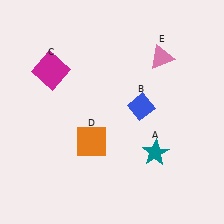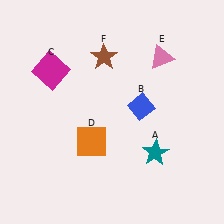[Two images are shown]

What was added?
A brown star (F) was added in Image 2.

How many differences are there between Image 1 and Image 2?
There is 1 difference between the two images.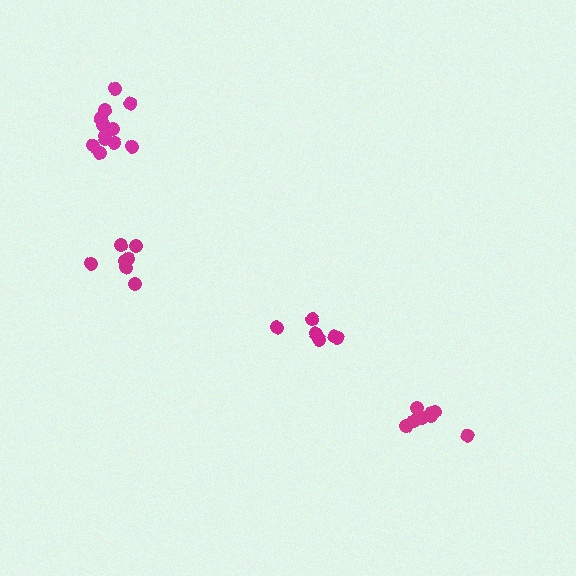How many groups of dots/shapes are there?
There are 4 groups.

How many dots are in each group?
Group 1: 10 dots, Group 2: 6 dots, Group 3: 12 dots, Group 4: 7 dots (35 total).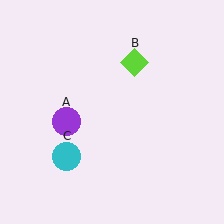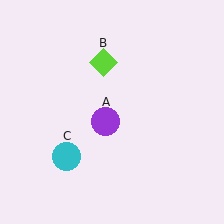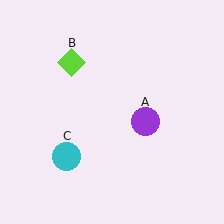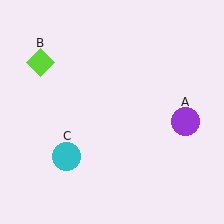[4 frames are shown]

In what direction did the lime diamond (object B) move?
The lime diamond (object B) moved left.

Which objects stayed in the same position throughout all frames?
Cyan circle (object C) remained stationary.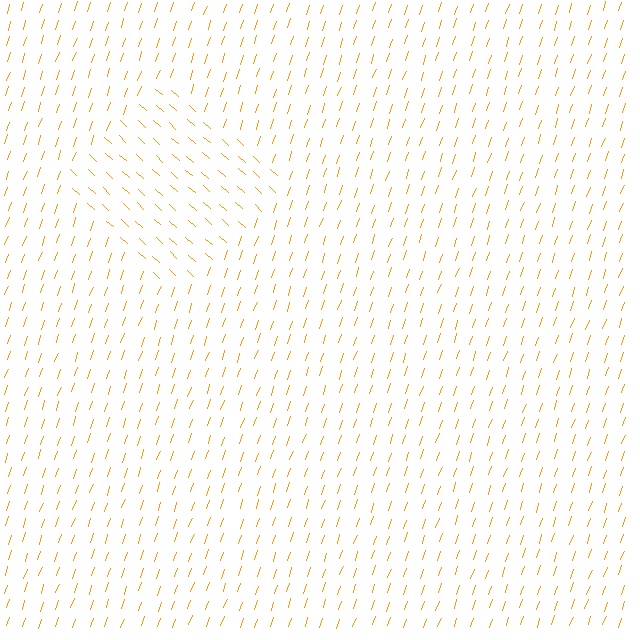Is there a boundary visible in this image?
Yes, there is a texture boundary formed by a change in line orientation.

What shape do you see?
I see a diamond.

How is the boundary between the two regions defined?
The boundary is defined purely by a change in line orientation (approximately 67 degrees difference). All lines are the same color and thickness.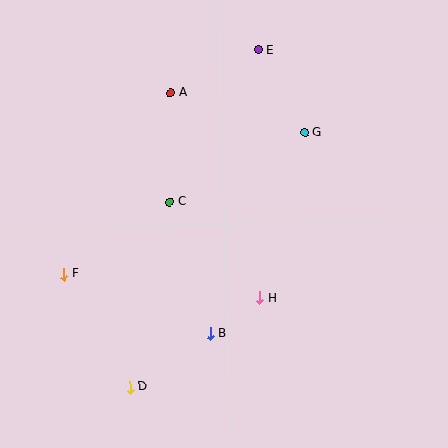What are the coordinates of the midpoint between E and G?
The midpoint between E and G is at (282, 91).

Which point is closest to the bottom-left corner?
Point D is closest to the bottom-left corner.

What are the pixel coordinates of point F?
Point F is at (64, 274).